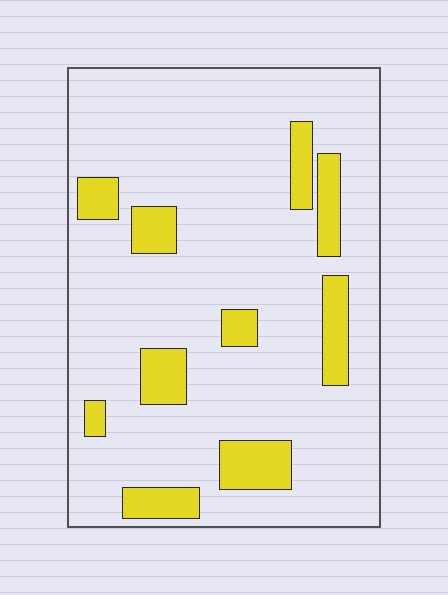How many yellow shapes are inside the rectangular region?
10.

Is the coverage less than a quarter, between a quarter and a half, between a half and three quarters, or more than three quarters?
Less than a quarter.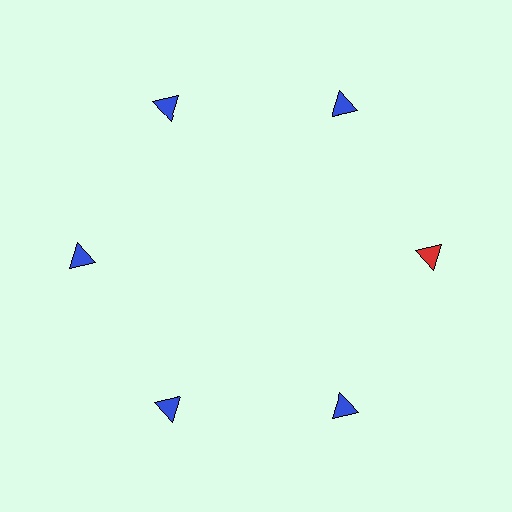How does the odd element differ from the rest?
It has a different color: red instead of blue.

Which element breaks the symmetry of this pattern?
The red triangle at roughly the 3 o'clock position breaks the symmetry. All other shapes are blue triangles.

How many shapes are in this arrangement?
There are 6 shapes arranged in a ring pattern.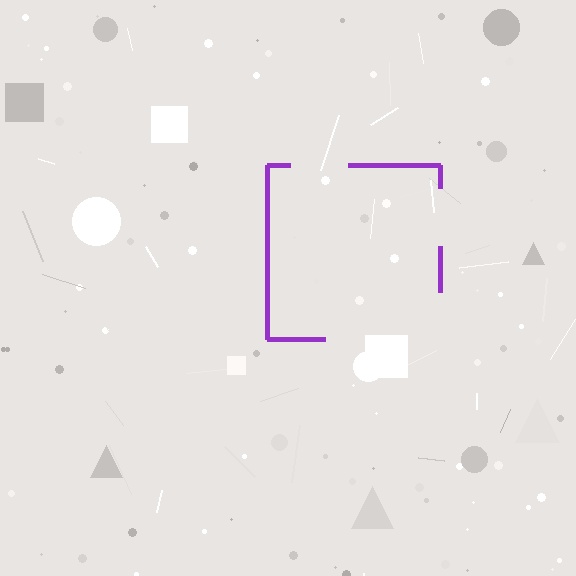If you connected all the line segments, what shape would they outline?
They would outline a square.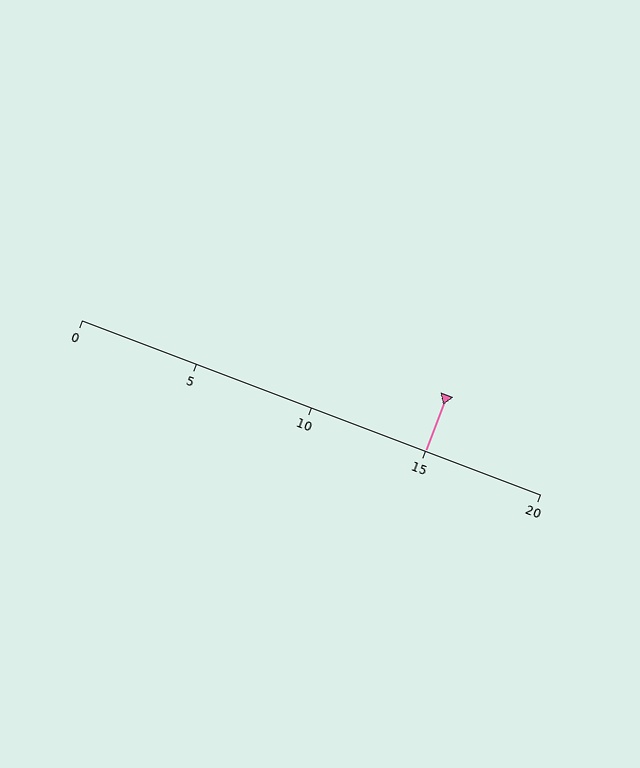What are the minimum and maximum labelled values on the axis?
The axis runs from 0 to 20.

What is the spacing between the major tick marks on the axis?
The major ticks are spaced 5 apart.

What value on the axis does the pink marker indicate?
The marker indicates approximately 15.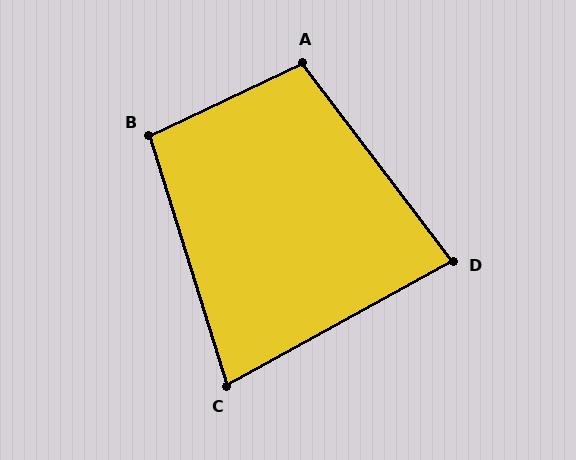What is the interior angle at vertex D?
Approximately 82 degrees (acute).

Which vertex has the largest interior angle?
A, at approximately 102 degrees.